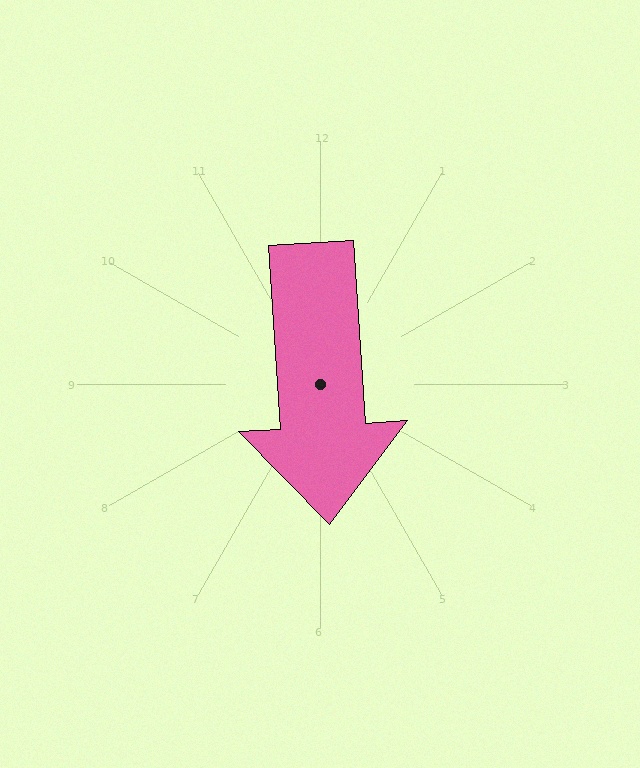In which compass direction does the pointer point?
South.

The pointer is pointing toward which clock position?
Roughly 6 o'clock.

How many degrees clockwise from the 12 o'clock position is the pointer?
Approximately 176 degrees.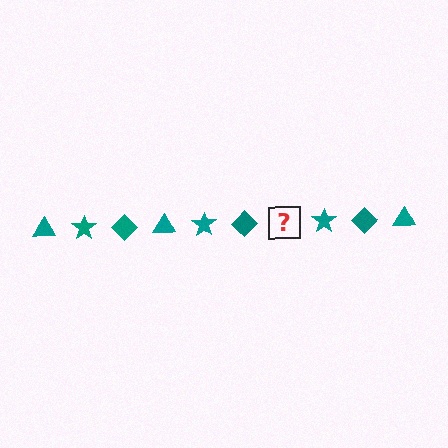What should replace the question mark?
The question mark should be replaced with a teal triangle.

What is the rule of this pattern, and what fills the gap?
The rule is that the pattern cycles through triangle, star, diamond shapes in teal. The gap should be filled with a teal triangle.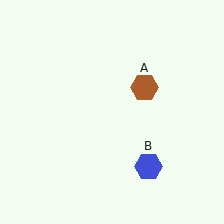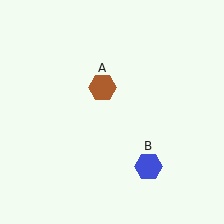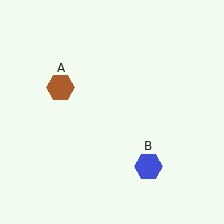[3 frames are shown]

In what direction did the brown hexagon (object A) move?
The brown hexagon (object A) moved left.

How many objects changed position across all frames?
1 object changed position: brown hexagon (object A).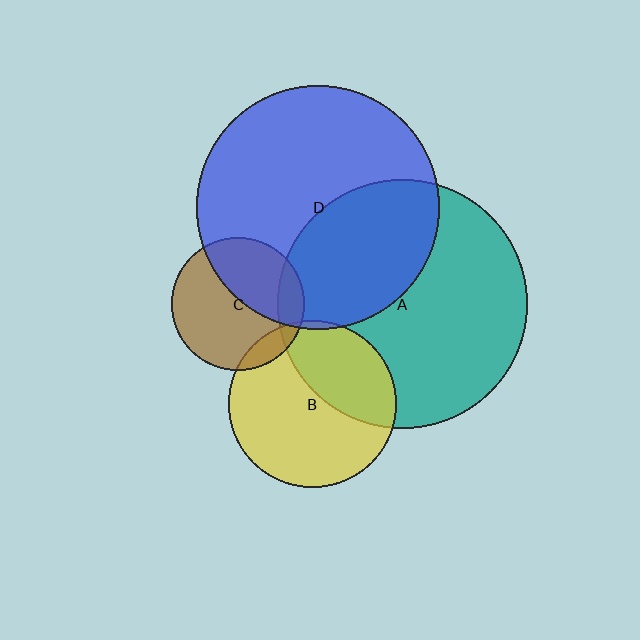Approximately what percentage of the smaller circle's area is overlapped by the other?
Approximately 5%.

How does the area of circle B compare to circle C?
Approximately 1.6 times.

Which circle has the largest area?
Circle A (teal).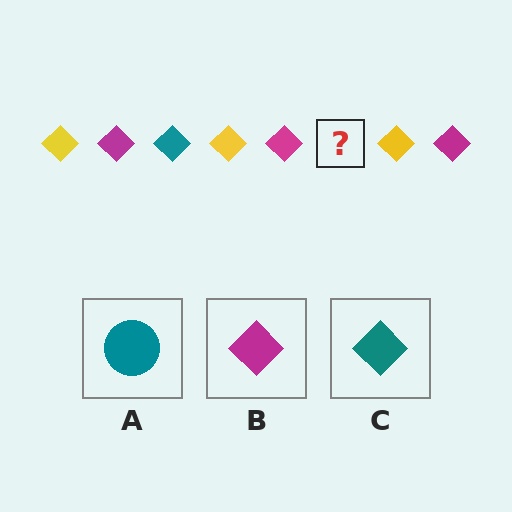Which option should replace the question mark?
Option C.